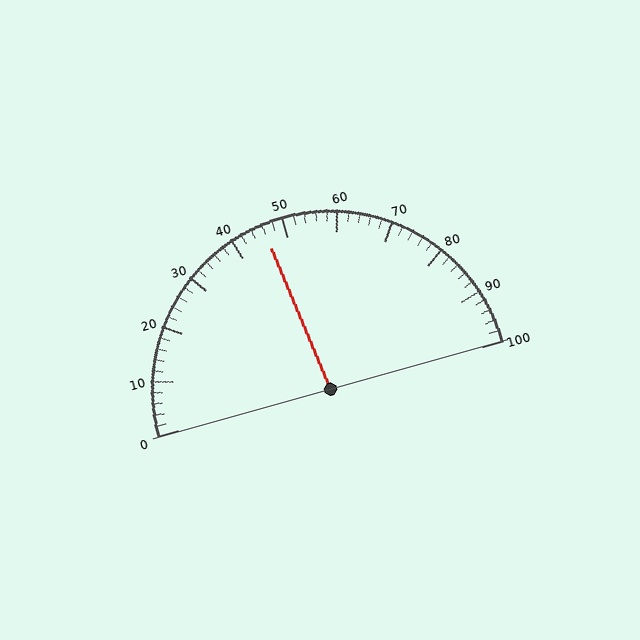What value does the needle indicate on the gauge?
The needle indicates approximately 46.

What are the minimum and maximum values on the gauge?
The gauge ranges from 0 to 100.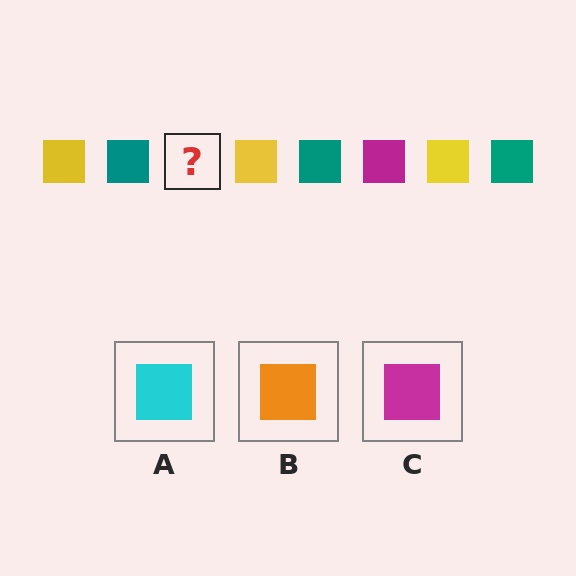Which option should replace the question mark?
Option C.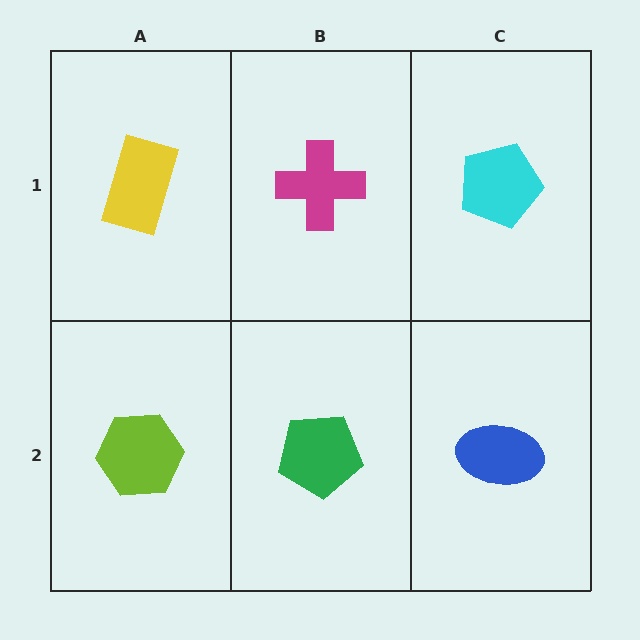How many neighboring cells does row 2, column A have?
2.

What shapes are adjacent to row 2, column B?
A magenta cross (row 1, column B), a lime hexagon (row 2, column A), a blue ellipse (row 2, column C).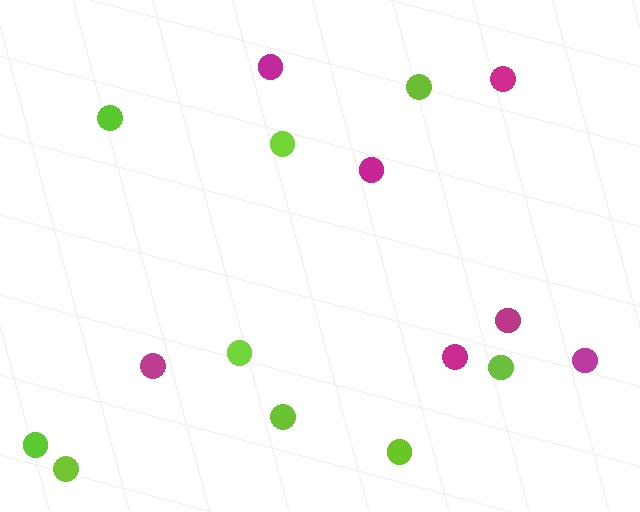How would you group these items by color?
There are 2 groups: one group of magenta circles (7) and one group of lime circles (9).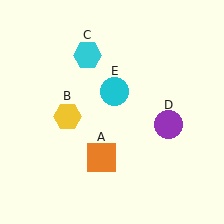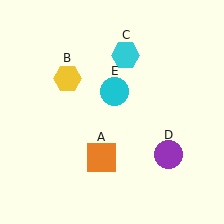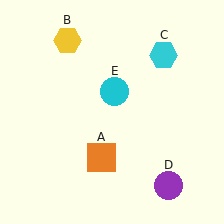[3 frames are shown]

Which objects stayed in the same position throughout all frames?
Orange square (object A) and cyan circle (object E) remained stationary.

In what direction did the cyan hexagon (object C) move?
The cyan hexagon (object C) moved right.